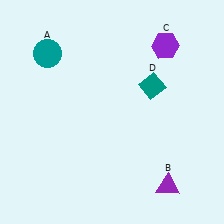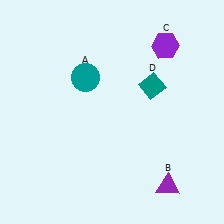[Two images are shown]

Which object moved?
The teal circle (A) moved right.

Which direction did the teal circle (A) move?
The teal circle (A) moved right.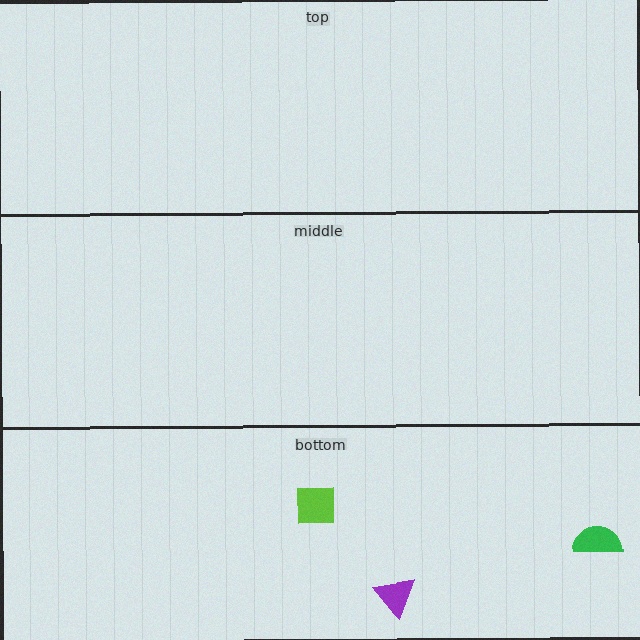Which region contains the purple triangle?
The bottom region.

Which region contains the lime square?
The bottom region.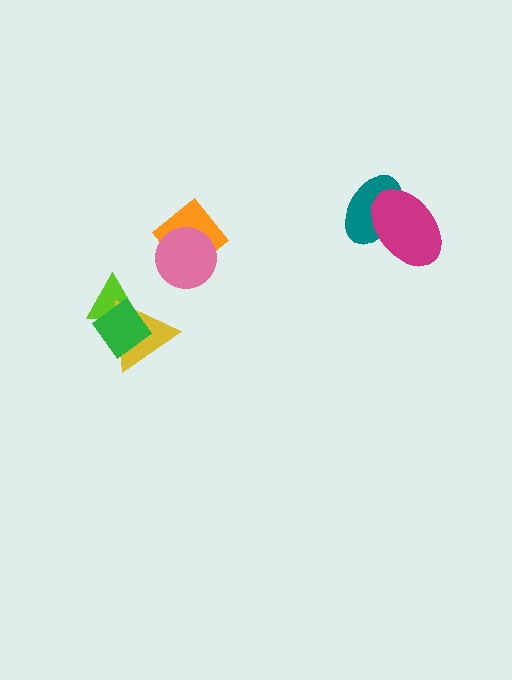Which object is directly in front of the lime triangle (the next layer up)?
The yellow triangle is directly in front of the lime triangle.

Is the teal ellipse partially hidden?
Yes, it is partially covered by another shape.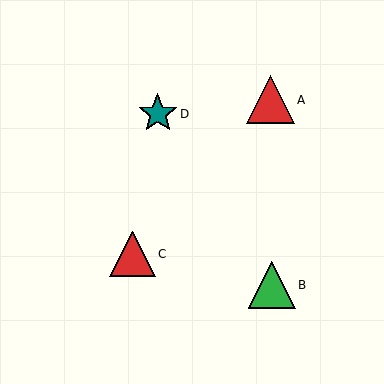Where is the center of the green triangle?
The center of the green triangle is at (272, 285).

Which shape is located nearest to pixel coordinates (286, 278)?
The green triangle (labeled B) at (272, 285) is nearest to that location.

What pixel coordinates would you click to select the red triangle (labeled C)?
Click at (133, 254) to select the red triangle C.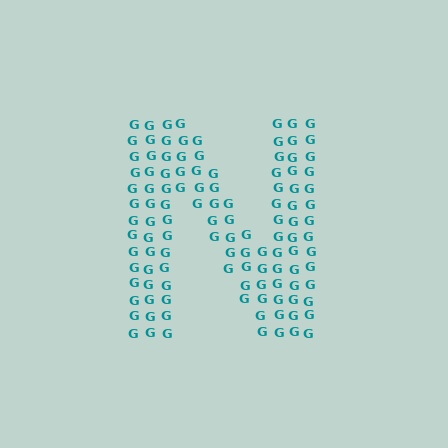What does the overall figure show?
The overall figure shows the letter N.